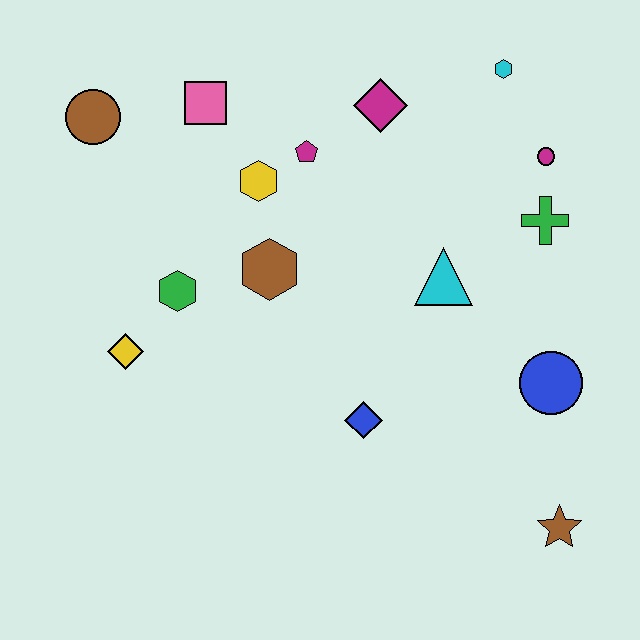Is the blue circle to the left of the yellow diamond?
No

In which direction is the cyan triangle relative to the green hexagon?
The cyan triangle is to the right of the green hexagon.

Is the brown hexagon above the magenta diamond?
No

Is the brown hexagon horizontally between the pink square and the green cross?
Yes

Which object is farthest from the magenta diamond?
The brown star is farthest from the magenta diamond.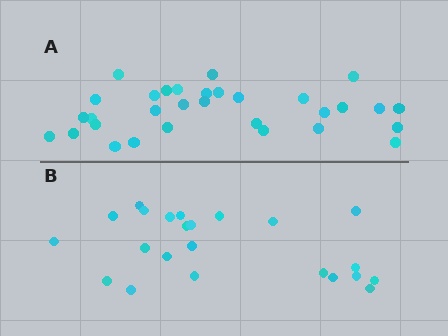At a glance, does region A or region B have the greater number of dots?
Region A (the top region) has more dots.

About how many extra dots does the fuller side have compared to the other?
Region A has roughly 8 or so more dots than region B.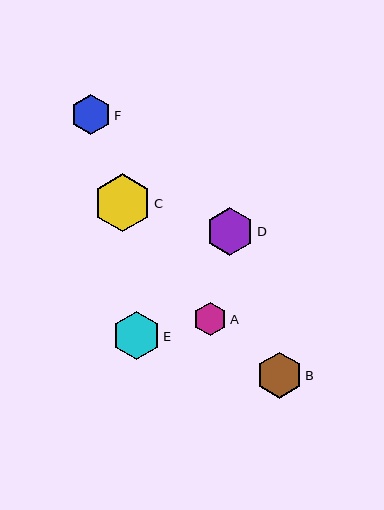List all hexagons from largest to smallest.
From largest to smallest: C, E, D, B, F, A.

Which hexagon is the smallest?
Hexagon A is the smallest with a size of approximately 33 pixels.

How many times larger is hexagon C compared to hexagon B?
Hexagon C is approximately 1.3 times the size of hexagon B.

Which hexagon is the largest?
Hexagon C is the largest with a size of approximately 58 pixels.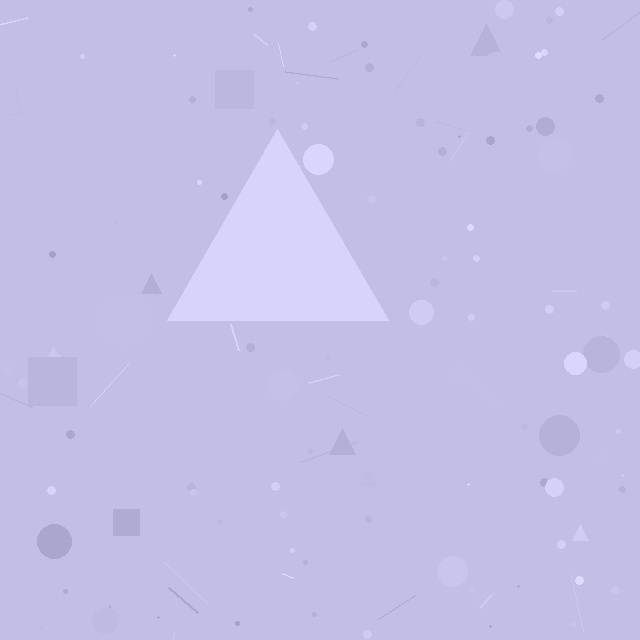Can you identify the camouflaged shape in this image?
The camouflaged shape is a triangle.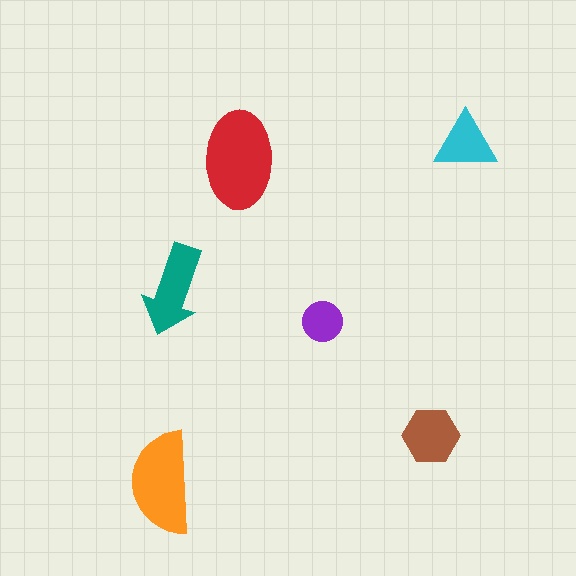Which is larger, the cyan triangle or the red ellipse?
The red ellipse.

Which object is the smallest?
The purple circle.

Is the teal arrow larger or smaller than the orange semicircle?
Smaller.